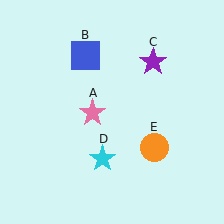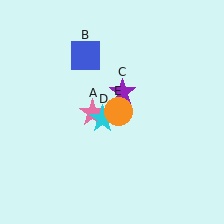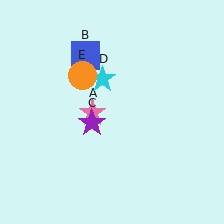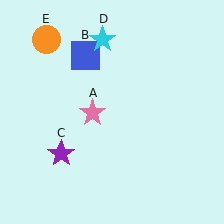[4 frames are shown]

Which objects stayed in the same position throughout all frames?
Pink star (object A) and blue square (object B) remained stationary.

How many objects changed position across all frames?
3 objects changed position: purple star (object C), cyan star (object D), orange circle (object E).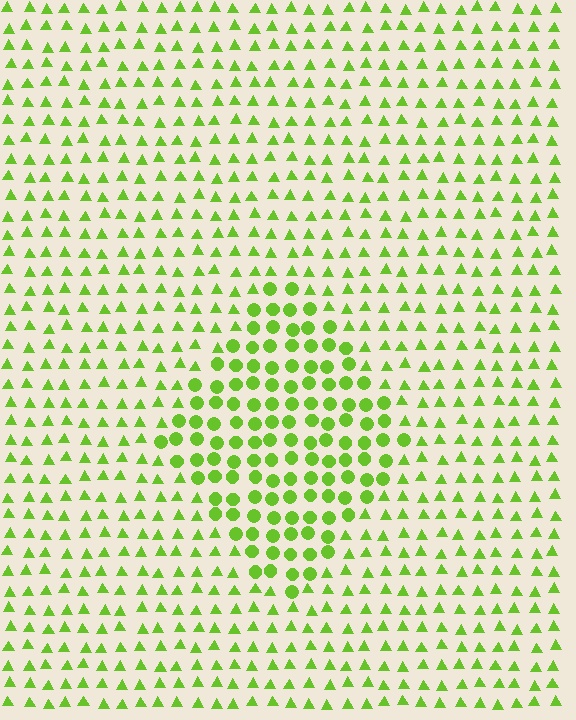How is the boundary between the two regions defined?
The boundary is defined by a change in element shape: circles inside vs. triangles outside. All elements share the same color and spacing.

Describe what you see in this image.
The image is filled with small lime elements arranged in a uniform grid. A diamond-shaped region contains circles, while the surrounding area contains triangles. The boundary is defined purely by the change in element shape.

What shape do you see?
I see a diamond.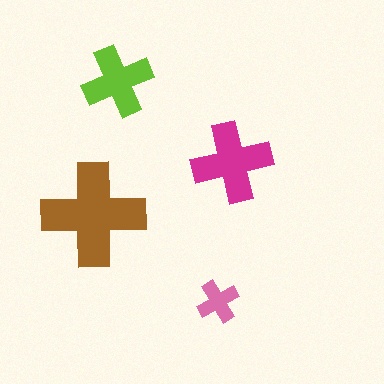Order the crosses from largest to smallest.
the brown one, the magenta one, the lime one, the pink one.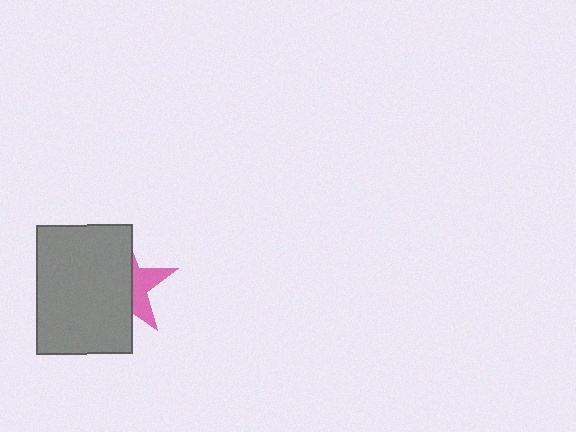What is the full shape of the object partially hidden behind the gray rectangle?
The partially hidden object is a pink star.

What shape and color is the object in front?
The object in front is a gray rectangle.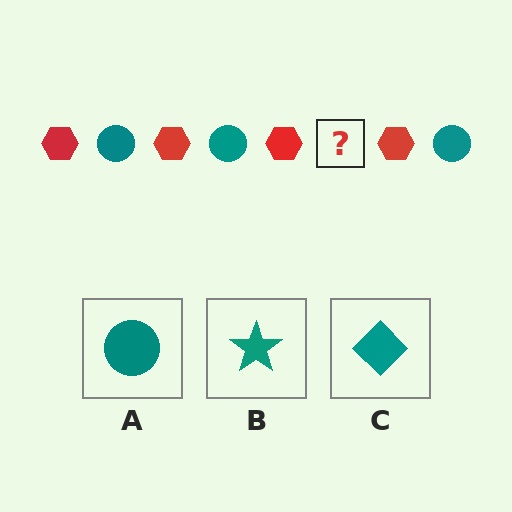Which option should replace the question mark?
Option A.